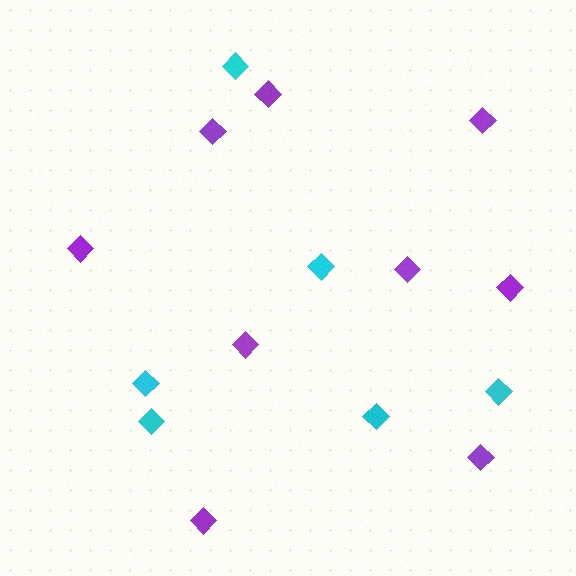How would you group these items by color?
There are 2 groups: one group of purple diamonds (9) and one group of cyan diamonds (6).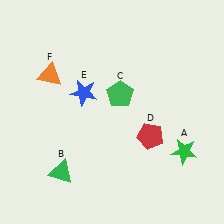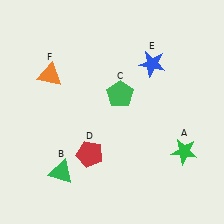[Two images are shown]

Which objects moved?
The objects that moved are: the red pentagon (D), the blue star (E).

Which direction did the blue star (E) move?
The blue star (E) moved right.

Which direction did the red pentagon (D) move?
The red pentagon (D) moved left.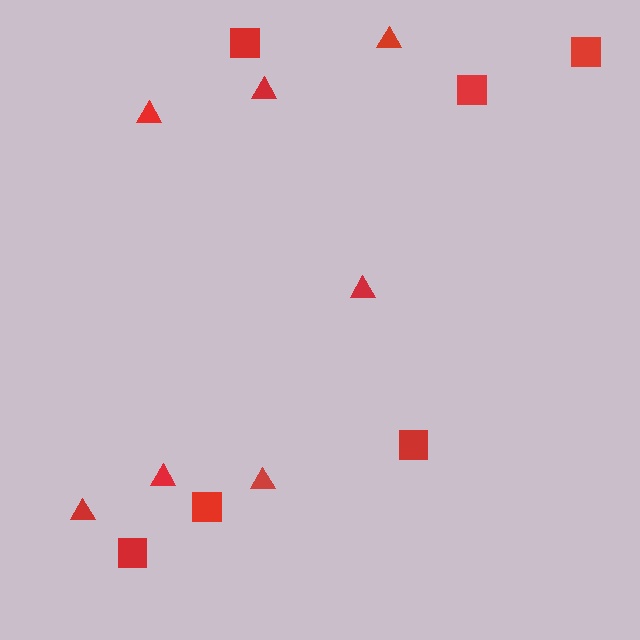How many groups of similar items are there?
There are 2 groups: one group of triangles (7) and one group of squares (6).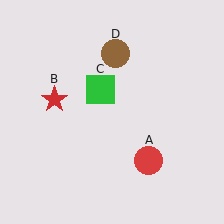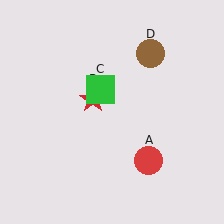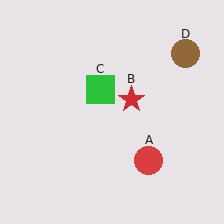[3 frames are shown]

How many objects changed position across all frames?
2 objects changed position: red star (object B), brown circle (object D).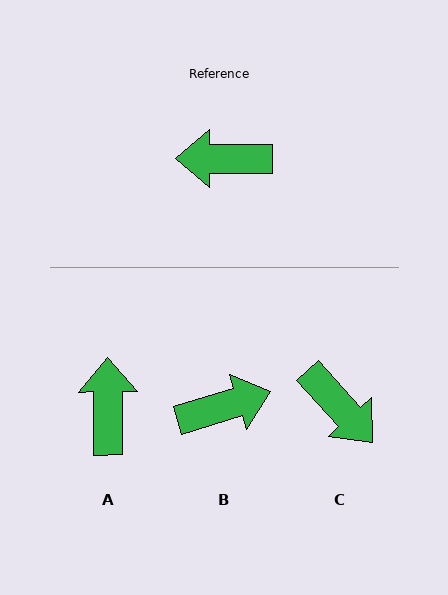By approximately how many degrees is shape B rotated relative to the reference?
Approximately 162 degrees clockwise.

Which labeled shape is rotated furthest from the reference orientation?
B, about 162 degrees away.